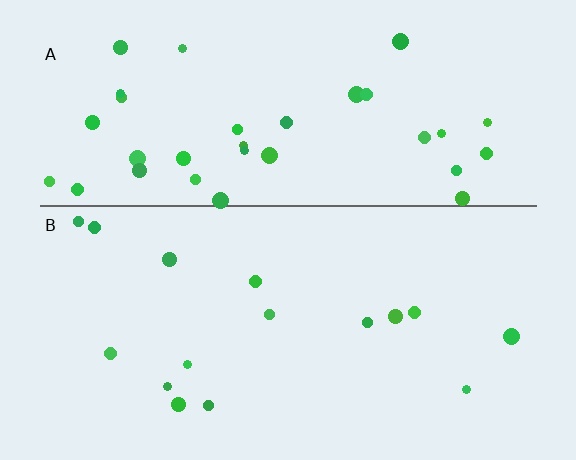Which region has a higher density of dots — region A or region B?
A (the top).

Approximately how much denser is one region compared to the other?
Approximately 2.3× — region A over region B.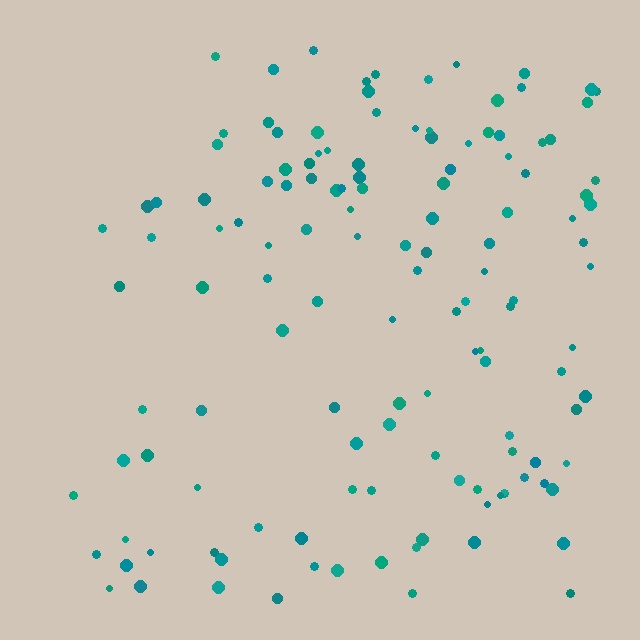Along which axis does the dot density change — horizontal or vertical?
Horizontal.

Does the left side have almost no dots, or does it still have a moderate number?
Still a moderate number, just noticeably fewer than the right.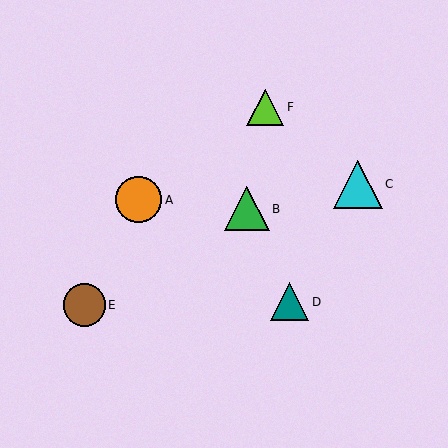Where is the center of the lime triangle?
The center of the lime triangle is at (265, 107).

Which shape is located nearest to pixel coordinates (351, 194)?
The cyan triangle (labeled C) at (358, 184) is nearest to that location.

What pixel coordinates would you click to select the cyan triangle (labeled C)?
Click at (358, 184) to select the cyan triangle C.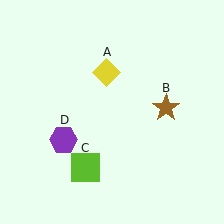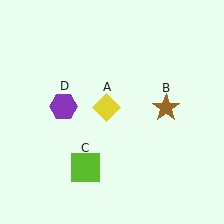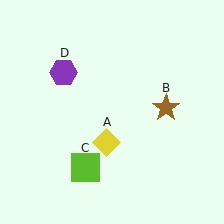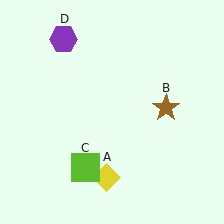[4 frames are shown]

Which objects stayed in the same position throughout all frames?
Brown star (object B) and lime square (object C) remained stationary.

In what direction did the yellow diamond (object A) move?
The yellow diamond (object A) moved down.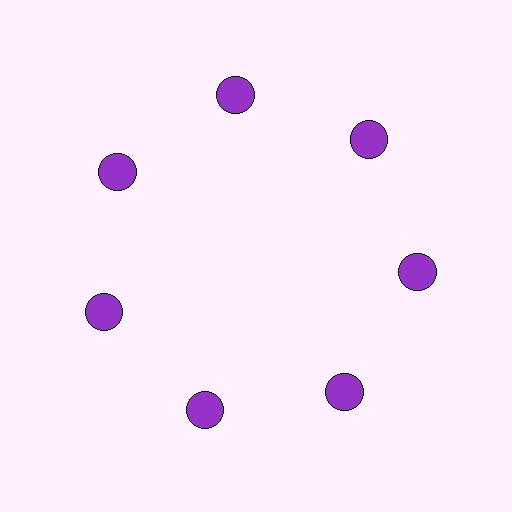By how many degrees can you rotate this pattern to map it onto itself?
The pattern maps onto itself every 51 degrees of rotation.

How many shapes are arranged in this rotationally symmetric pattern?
There are 7 shapes, arranged in 7 groups of 1.